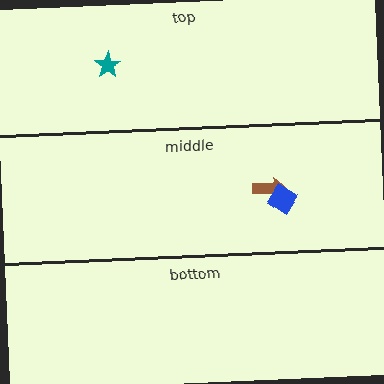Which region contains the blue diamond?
The middle region.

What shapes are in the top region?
The teal star.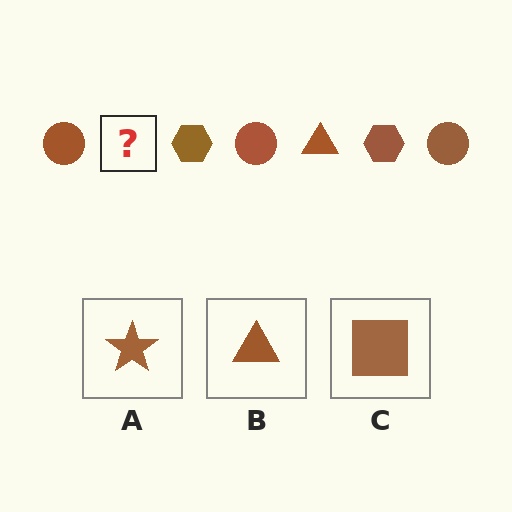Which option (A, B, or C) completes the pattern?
B.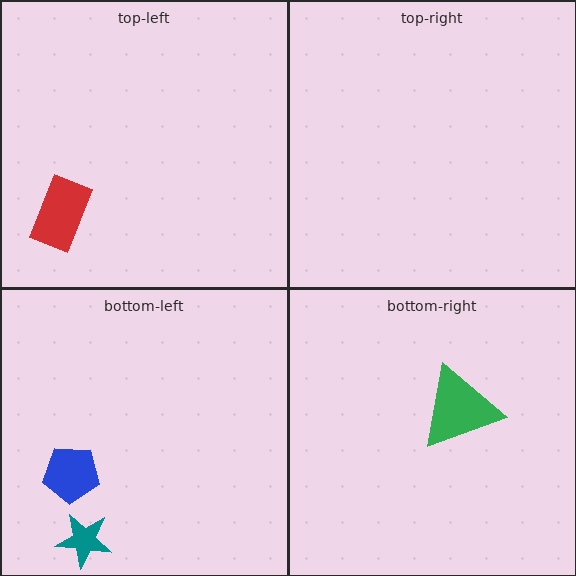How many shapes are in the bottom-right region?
1.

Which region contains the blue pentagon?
The bottom-left region.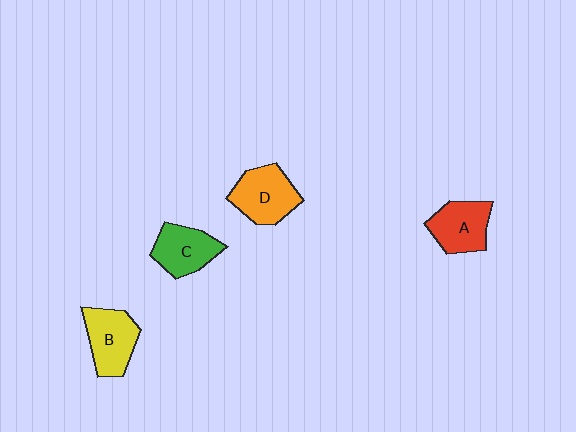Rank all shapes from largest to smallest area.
From largest to smallest: D (orange), B (yellow), A (red), C (green).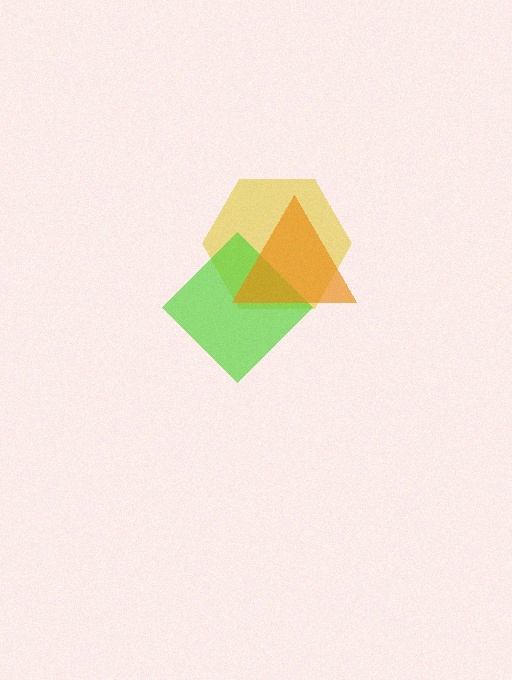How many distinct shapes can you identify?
There are 3 distinct shapes: a yellow hexagon, a lime diamond, an orange triangle.